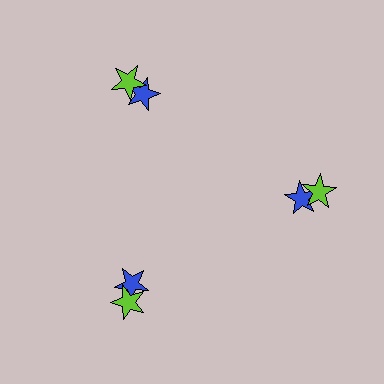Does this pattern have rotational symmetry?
Yes, this pattern has 3-fold rotational symmetry. It looks the same after rotating 120 degrees around the center.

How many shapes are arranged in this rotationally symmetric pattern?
There are 6 shapes, arranged in 3 groups of 2.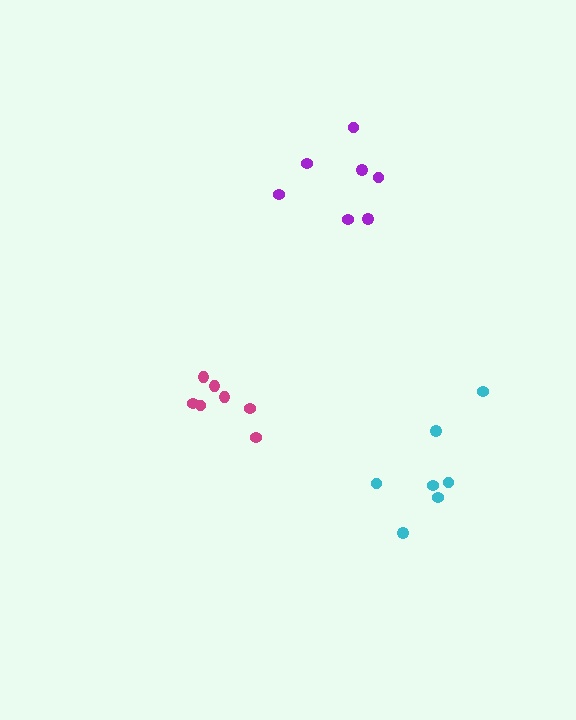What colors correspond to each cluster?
The clusters are colored: magenta, purple, cyan.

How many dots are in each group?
Group 1: 7 dots, Group 2: 7 dots, Group 3: 7 dots (21 total).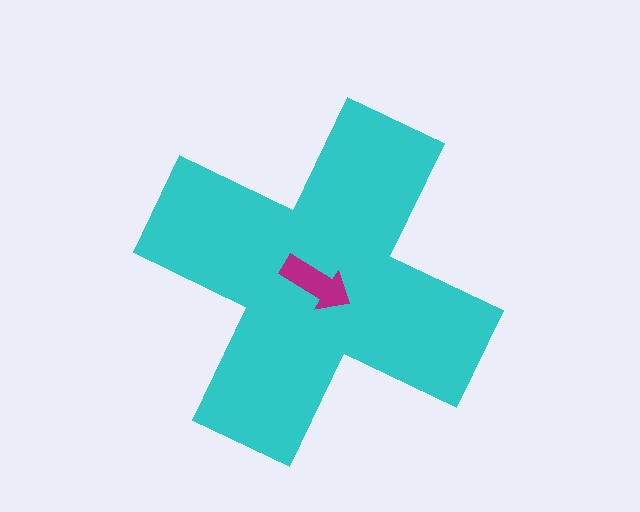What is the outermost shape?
The cyan cross.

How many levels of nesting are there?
2.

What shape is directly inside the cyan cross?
The magenta arrow.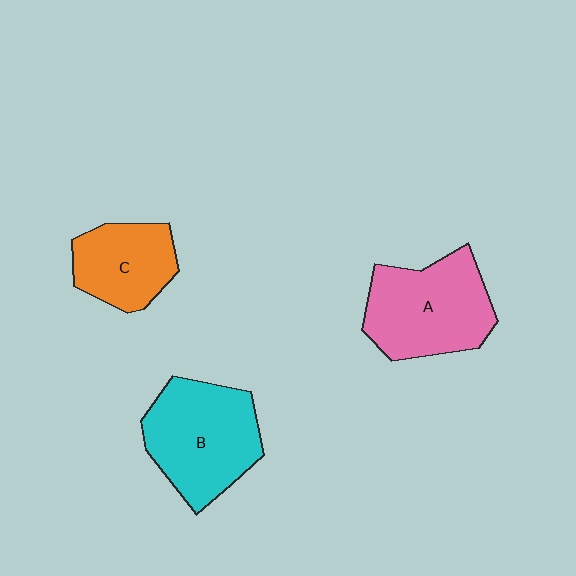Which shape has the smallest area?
Shape C (orange).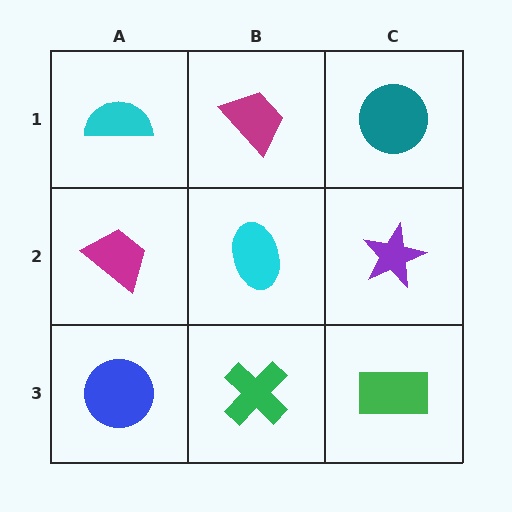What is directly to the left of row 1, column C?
A magenta trapezoid.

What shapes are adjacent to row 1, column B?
A cyan ellipse (row 2, column B), a cyan semicircle (row 1, column A), a teal circle (row 1, column C).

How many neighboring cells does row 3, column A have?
2.